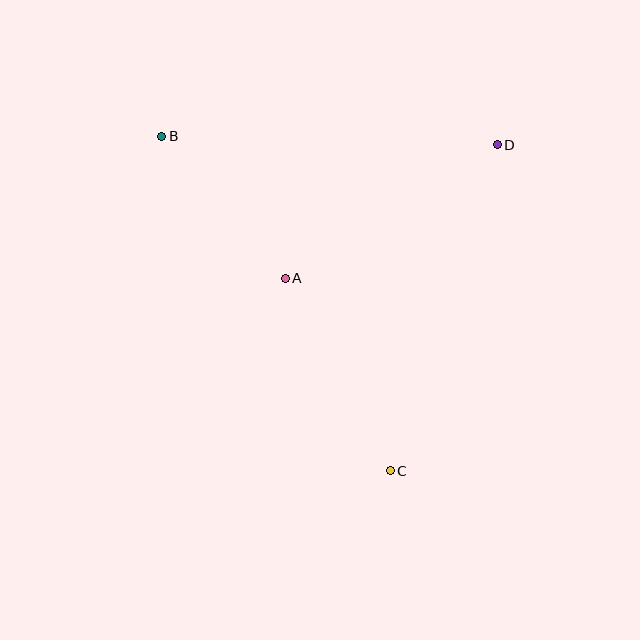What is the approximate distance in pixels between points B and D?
The distance between B and D is approximately 335 pixels.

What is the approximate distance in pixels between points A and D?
The distance between A and D is approximately 250 pixels.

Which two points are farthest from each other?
Points B and C are farthest from each other.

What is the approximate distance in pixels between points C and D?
The distance between C and D is approximately 343 pixels.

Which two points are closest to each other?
Points A and B are closest to each other.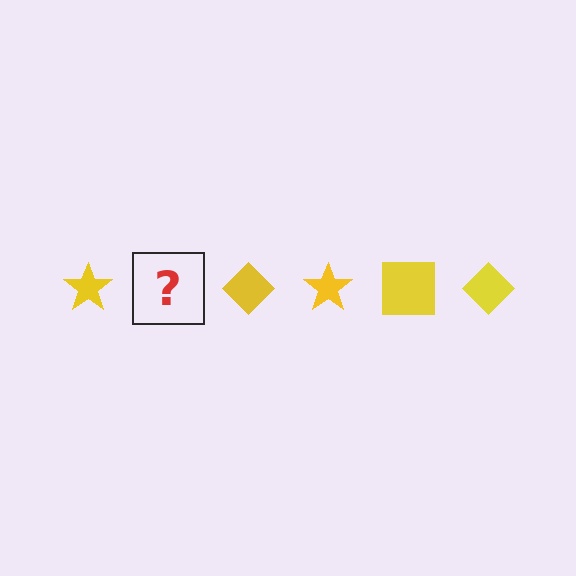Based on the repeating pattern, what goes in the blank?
The blank should be a yellow square.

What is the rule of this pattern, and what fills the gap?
The rule is that the pattern cycles through star, square, diamond shapes in yellow. The gap should be filled with a yellow square.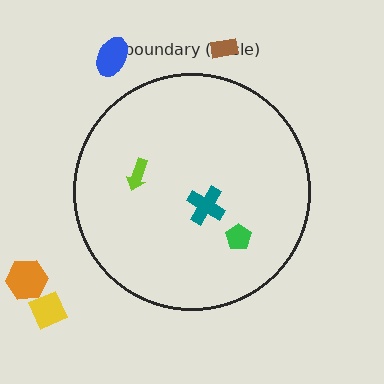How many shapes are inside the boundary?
3 inside, 4 outside.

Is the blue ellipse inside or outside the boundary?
Outside.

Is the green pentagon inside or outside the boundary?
Inside.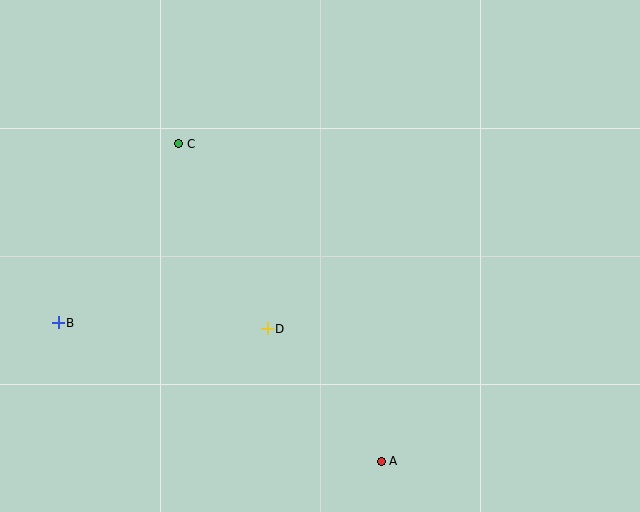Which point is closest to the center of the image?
Point D at (267, 329) is closest to the center.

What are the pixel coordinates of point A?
Point A is at (381, 461).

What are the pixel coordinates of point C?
Point C is at (179, 144).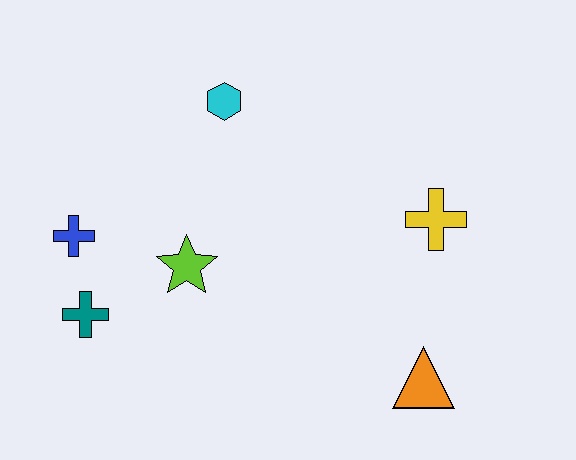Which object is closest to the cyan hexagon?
The lime star is closest to the cyan hexagon.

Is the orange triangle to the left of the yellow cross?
Yes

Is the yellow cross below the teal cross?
No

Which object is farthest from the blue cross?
The orange triangle is farthest from the blue cross.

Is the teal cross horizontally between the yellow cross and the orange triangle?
No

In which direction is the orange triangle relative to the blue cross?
The orange triangle is to the right of the blue cross.